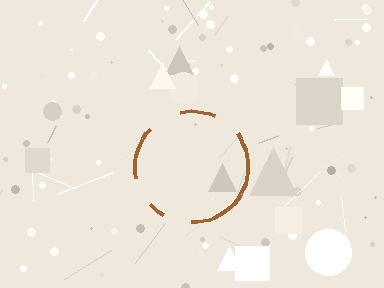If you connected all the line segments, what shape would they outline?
They would outline a circle.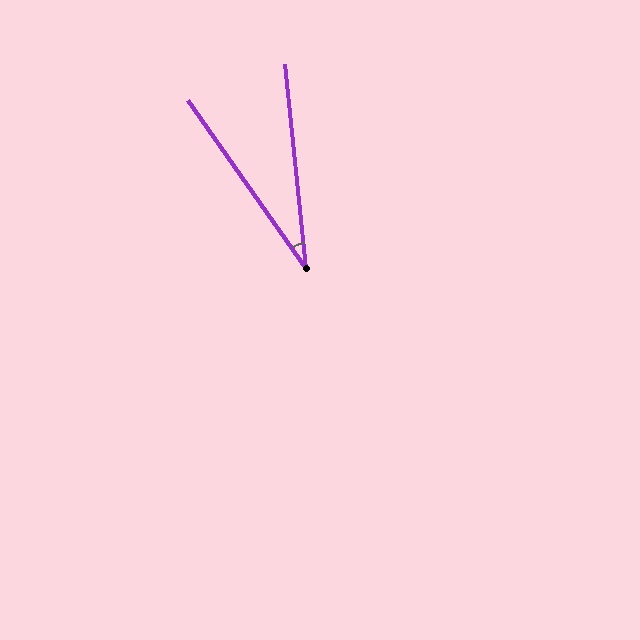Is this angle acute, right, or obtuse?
It is acute.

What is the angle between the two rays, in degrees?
Approximately 29 degrees.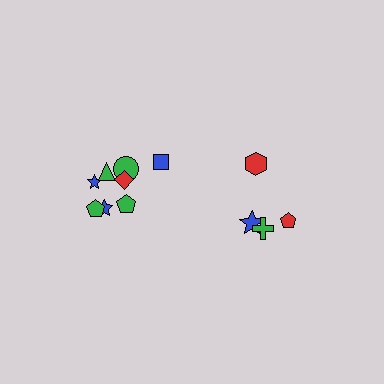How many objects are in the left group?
There are 8 objects.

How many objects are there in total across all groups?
There are 12 objects.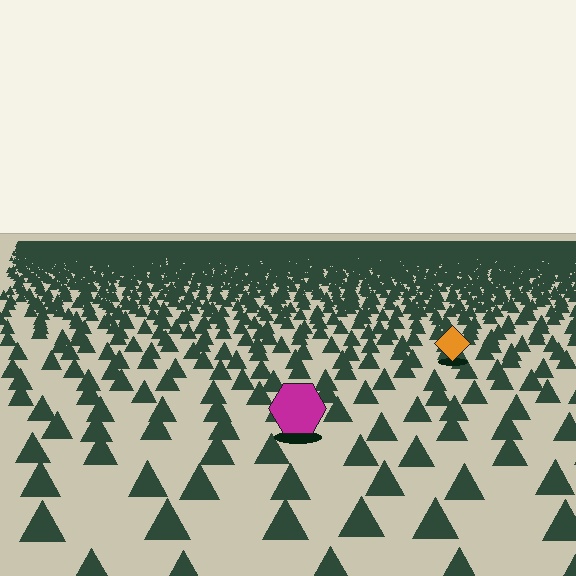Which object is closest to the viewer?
The magenta hexagon is closest. The texture marks near it are larger and more spread out.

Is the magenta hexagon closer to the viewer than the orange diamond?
Yes. The magenta hexagon is closer — you can tell from the texture gradient: the ground texture is coarser near it.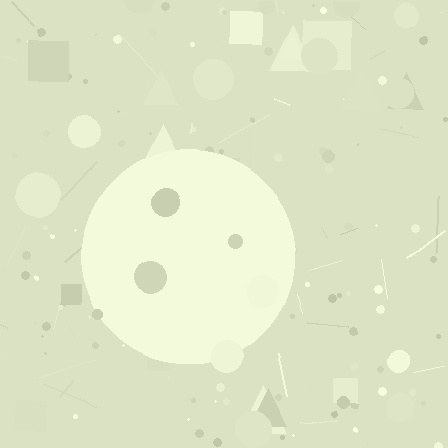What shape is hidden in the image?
A circle is hidden in the image.